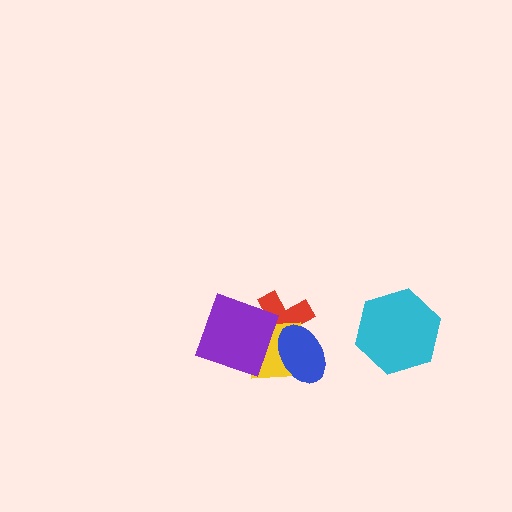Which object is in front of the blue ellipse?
The purple diamond is in front of the blue ellipse.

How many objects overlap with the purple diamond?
3 objects overlap with the purple diamond.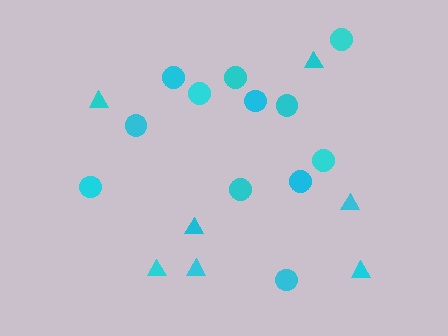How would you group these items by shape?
There are 2 groups: one group of triangles (7) and one group of circles (12).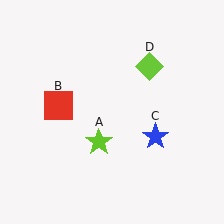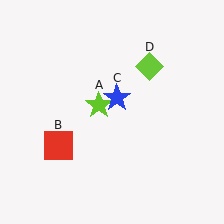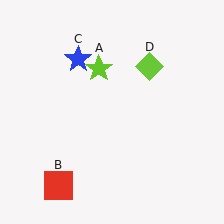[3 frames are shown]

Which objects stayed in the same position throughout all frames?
Lime diamond (object D) remained stationary.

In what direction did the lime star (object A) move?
The lime star (object A) moved up.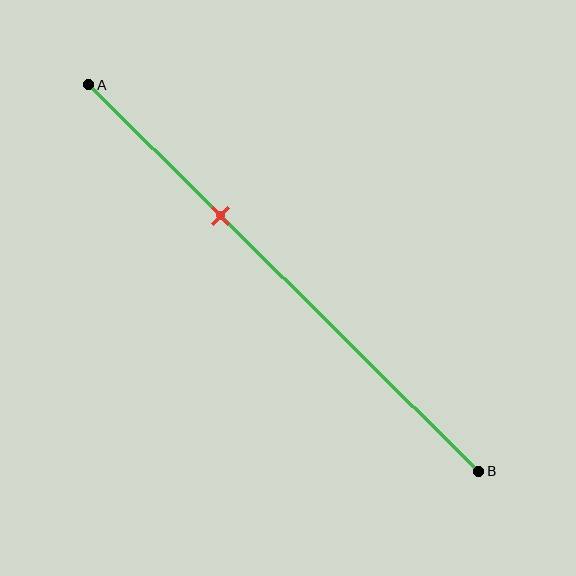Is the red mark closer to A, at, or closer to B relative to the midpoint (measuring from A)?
The red mark is closer to point A than the midpoint of segment AB.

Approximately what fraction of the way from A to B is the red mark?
The red mark is approximately 35% of the way from A to B.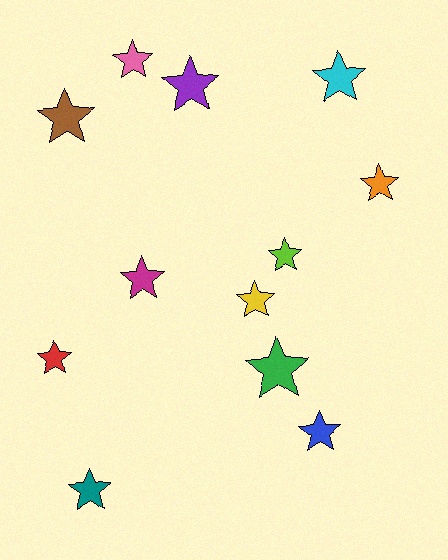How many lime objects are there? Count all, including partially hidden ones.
There is 1 lime object.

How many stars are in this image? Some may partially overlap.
There are 12 stars.